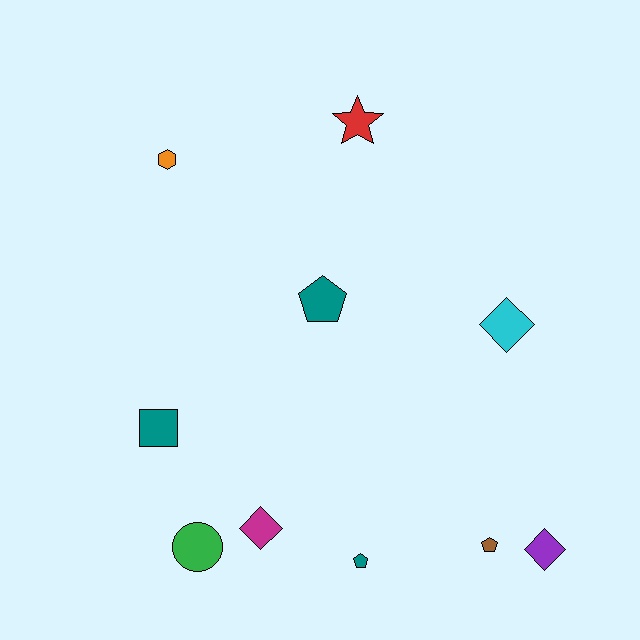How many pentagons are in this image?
There are 3 pentagons.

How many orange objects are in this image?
There is 1 orange object.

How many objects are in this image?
There are 10 objects.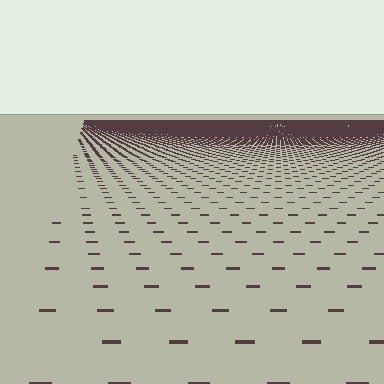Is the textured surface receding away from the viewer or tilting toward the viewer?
The surface is receding away from the viewer. Texture elements get smaller and denser toward the top.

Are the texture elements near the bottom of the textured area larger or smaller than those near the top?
Larger. Near the bottom, elements are closer to the viewer and appear at a bigger on-screen size.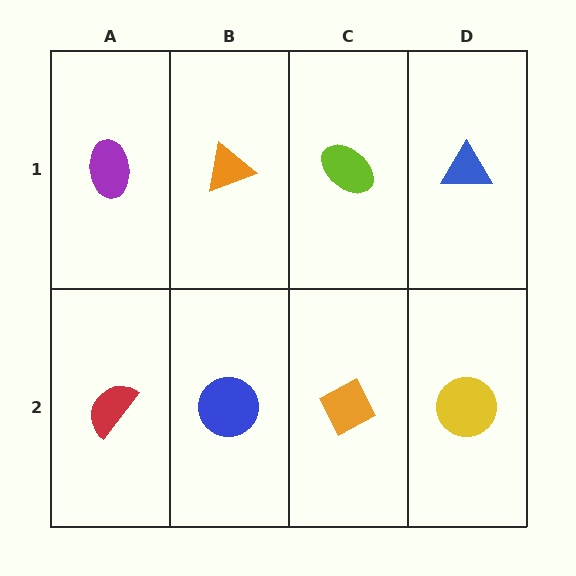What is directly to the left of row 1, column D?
A lime ellipse.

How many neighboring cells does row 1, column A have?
2.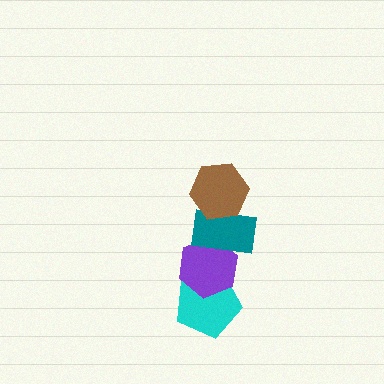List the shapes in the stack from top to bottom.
From top to bottom: the brown hexagon, the teal rectangle, the purple hexagon, the cyan pentagon.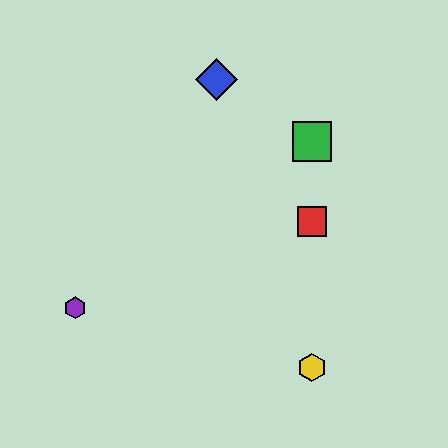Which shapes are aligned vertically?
The red square, the green square, the yellow hexagon are aligned vertically.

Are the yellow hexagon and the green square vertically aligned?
Yes, both are at x≈312.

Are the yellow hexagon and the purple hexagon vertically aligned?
No, the yellow hexagon is at x≈312 and the purple hexagon is at x≈75.